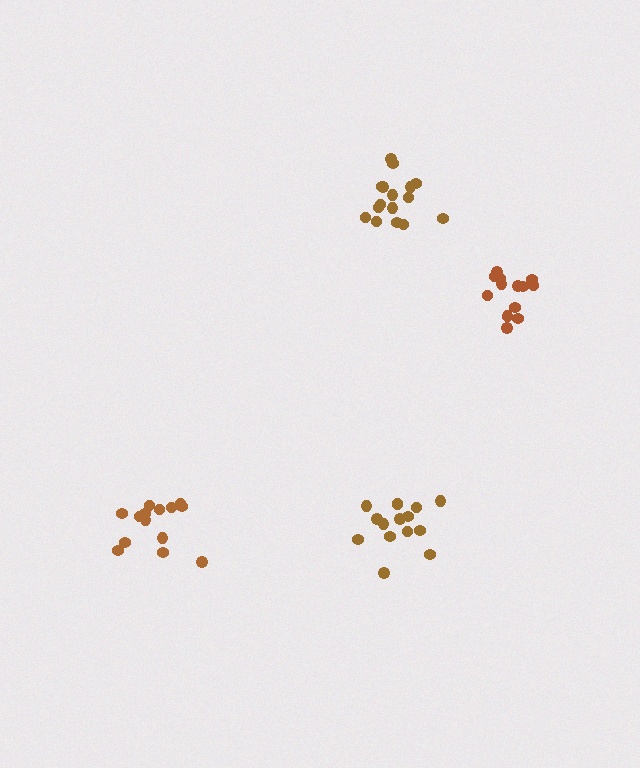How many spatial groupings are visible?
There are 4 spatial groupings.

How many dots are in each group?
Group 1: 15 dots, Group 2: 15 dots, Group 3: 16 dots, Group 4: 14 dots (60 total).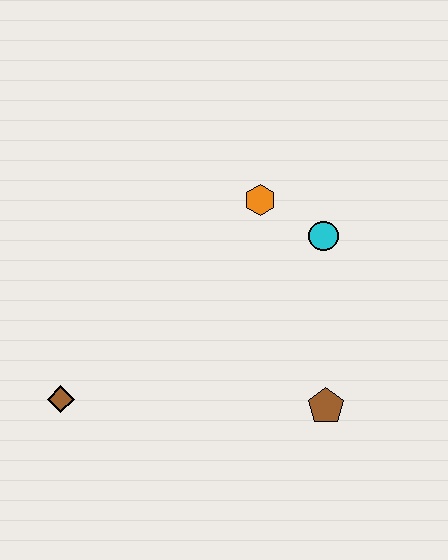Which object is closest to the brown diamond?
The brown pentagon is closest to the brown diamond.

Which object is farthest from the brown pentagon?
The brown diamond is farthest from the brown pentagon.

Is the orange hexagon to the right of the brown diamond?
Yes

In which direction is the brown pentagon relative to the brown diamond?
The brown pentagon is to the right of the brown diamond.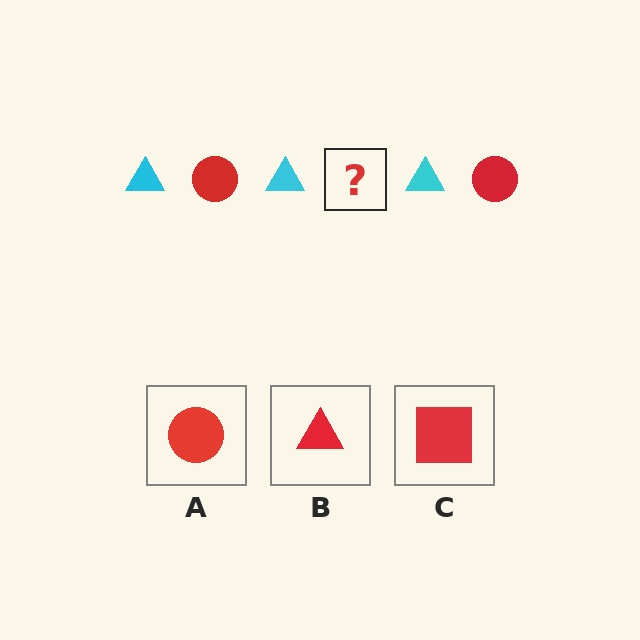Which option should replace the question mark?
Option A.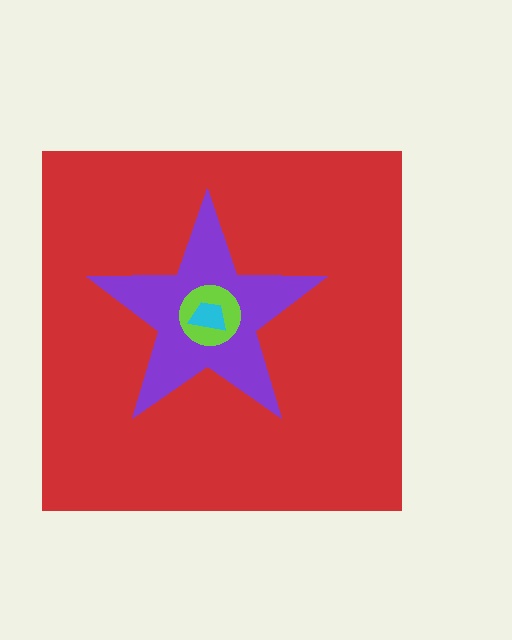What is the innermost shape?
The cyan trapezoid.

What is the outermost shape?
The red square.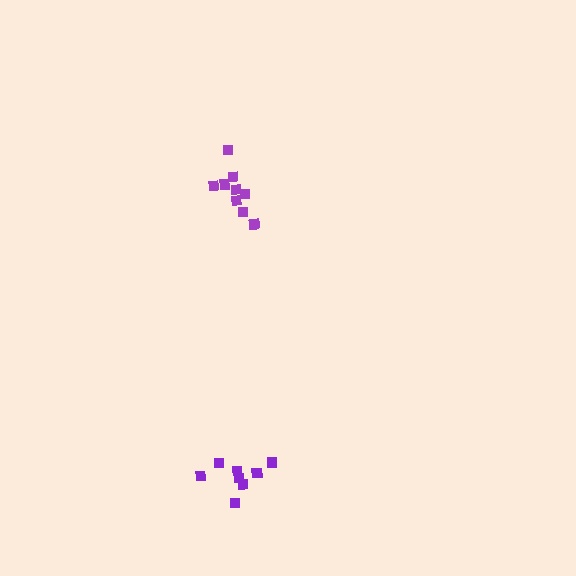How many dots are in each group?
Group 1: 11 dots, Group 2: 8 dots (19 total).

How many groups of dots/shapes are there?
There are 2 groups.